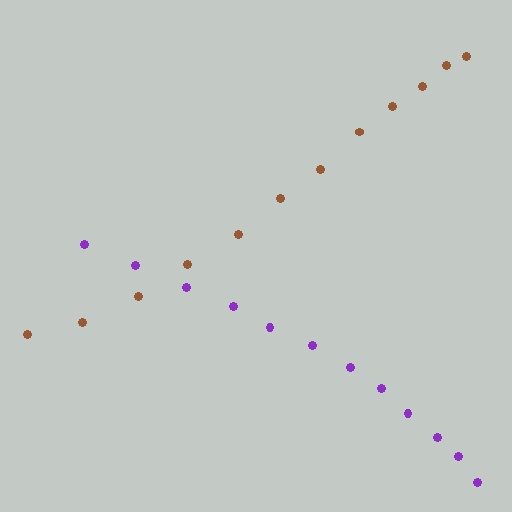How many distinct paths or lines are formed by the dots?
There are 2 distinct paths.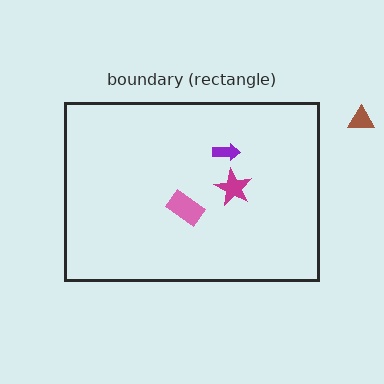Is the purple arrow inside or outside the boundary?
Inside.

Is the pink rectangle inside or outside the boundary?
Inside.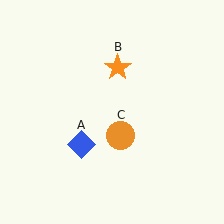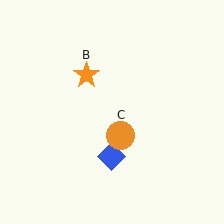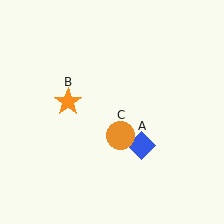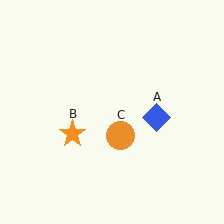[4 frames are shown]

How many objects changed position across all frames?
2 objects changed position: blue diamond (object A), orange star (object B).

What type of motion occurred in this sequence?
The blue diamond (object A), orange star (object B) rotated counterclockwise around the center of the scene.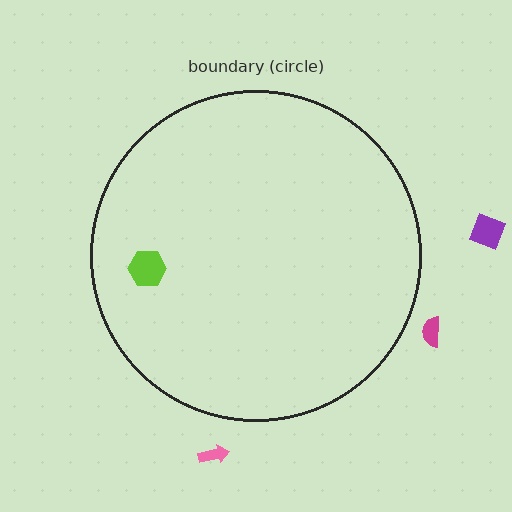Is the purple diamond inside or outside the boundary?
Outside.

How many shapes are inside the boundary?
1 inside, 3 outside.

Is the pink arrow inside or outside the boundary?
Outside.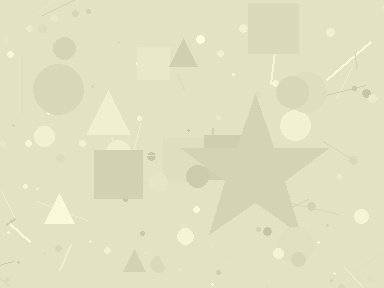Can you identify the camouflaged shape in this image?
The camouflaged shape is a star.